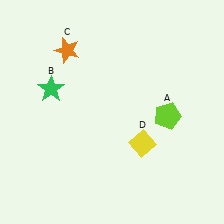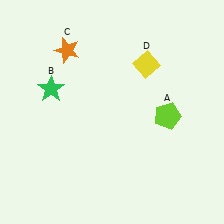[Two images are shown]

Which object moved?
The yellow diamond (D) moved up.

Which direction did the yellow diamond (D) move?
The yellow diamond (D) moved up.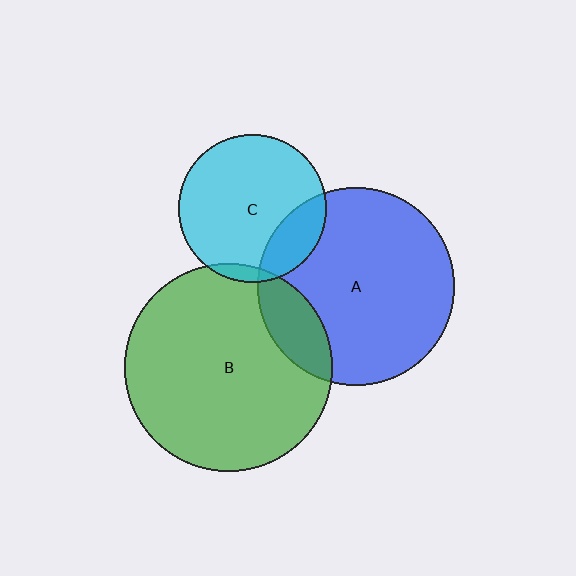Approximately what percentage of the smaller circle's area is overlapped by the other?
Approximately 15%.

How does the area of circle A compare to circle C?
Approximately 1.8 times.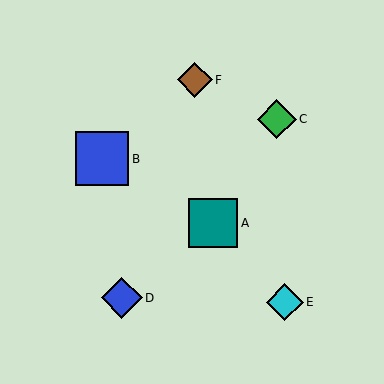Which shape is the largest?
The blue square (labeled B) is the largest.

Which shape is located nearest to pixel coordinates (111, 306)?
The blue diamond (labeled D) at (122, 298) is nearest to that location.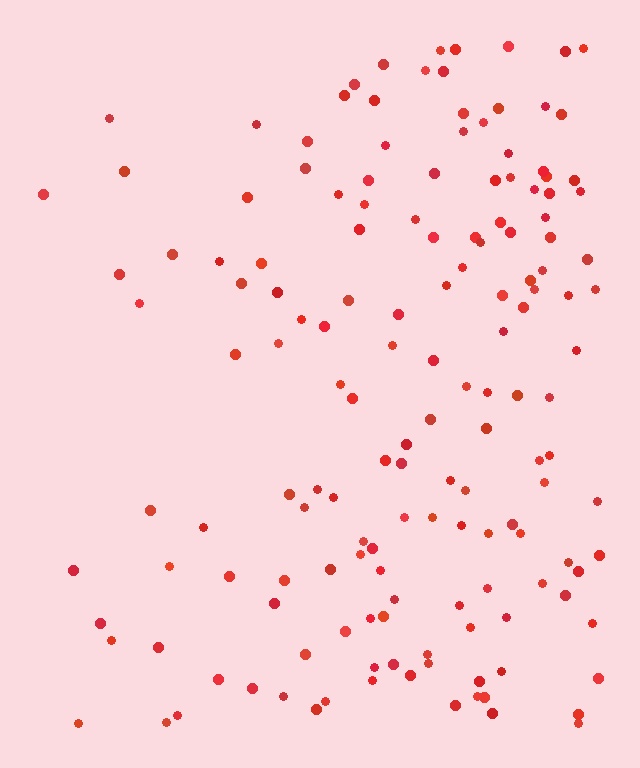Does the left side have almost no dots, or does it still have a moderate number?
Still a moderate number, just noticeably fewer than the right.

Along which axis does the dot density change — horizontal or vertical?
Horizontal.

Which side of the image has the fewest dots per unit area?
The left.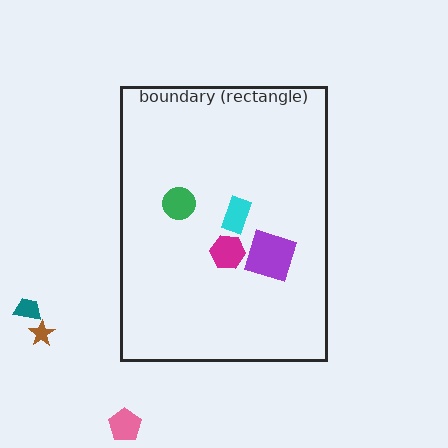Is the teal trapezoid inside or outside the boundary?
Outside.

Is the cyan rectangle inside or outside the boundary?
Inside.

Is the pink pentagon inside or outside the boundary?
Outside.